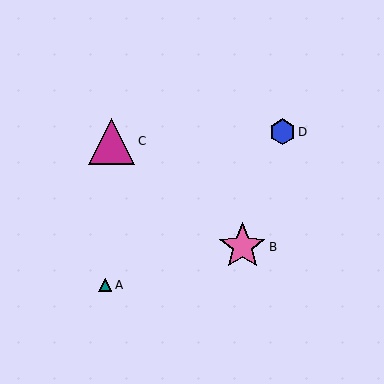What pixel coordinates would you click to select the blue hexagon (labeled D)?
Click at (282, 132) to select the blue hexagon D.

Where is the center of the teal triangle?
The center of the teal triangle is at (105, 285).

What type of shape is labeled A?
Shape A is a teal triangle.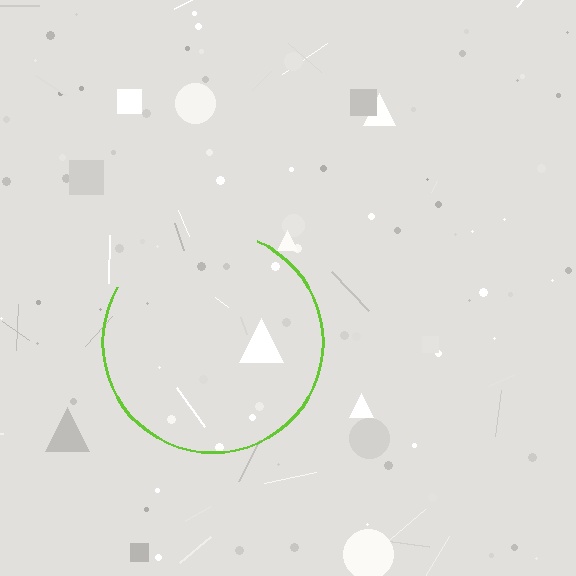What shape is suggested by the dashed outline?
The dashed outline suggests a circle.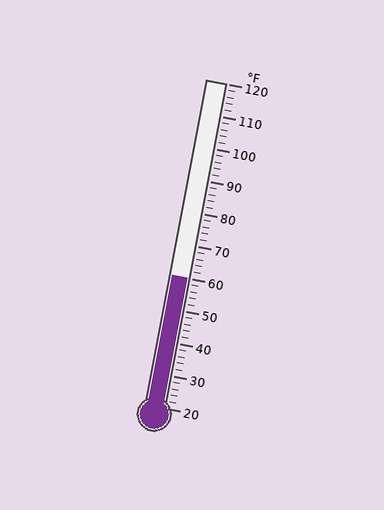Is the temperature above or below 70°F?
The temperature is below 70°F.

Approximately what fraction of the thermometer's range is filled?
The thermometer is filled to approximately 40% of its range.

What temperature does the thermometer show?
The thermometer shows approximately 60°F.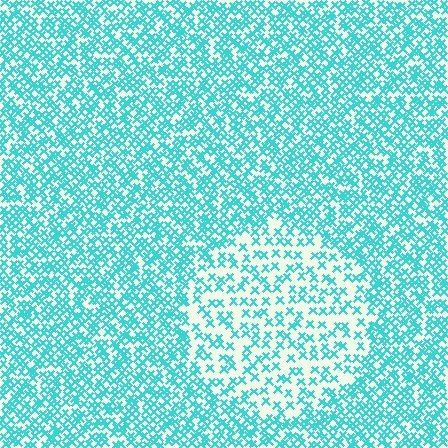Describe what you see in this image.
The image contains small cyan elements arranged at two different densities. A circle-shaped region is visible where the elements are less densely packed than the surrounding area.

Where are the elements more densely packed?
The elements are more densely packed outside the circle boundary.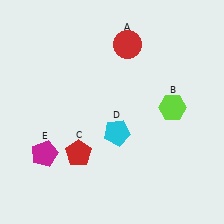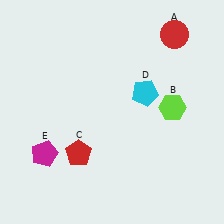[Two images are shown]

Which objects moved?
The objects that moved are: the red circle (A), the cyan pentagon (D).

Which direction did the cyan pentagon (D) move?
The cyan pentagon (D) moved up.